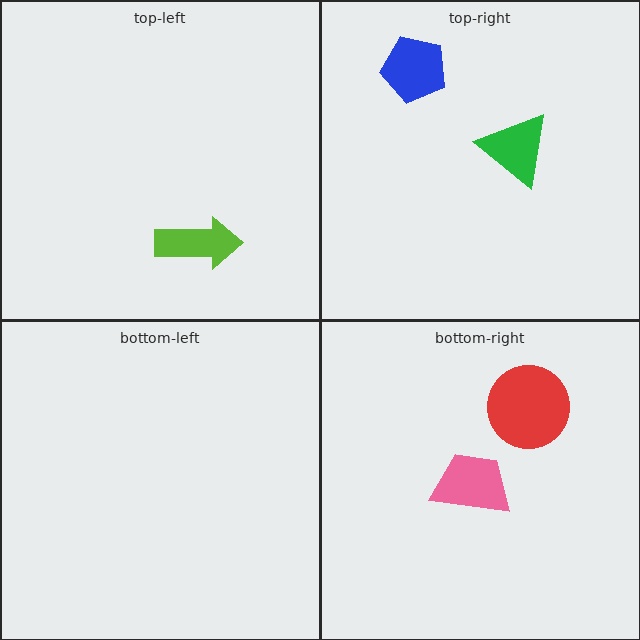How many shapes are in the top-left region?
1.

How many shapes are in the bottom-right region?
2.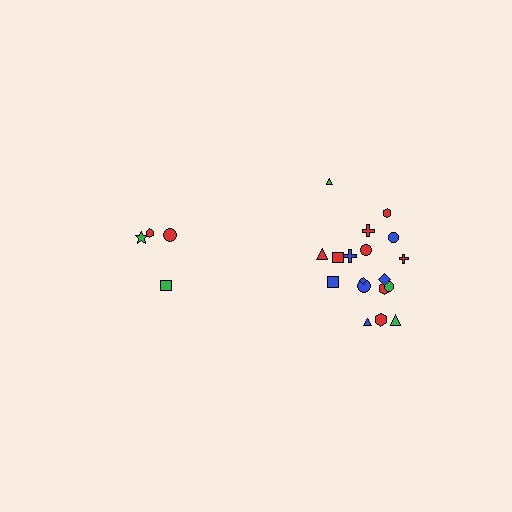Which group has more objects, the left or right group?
The right group.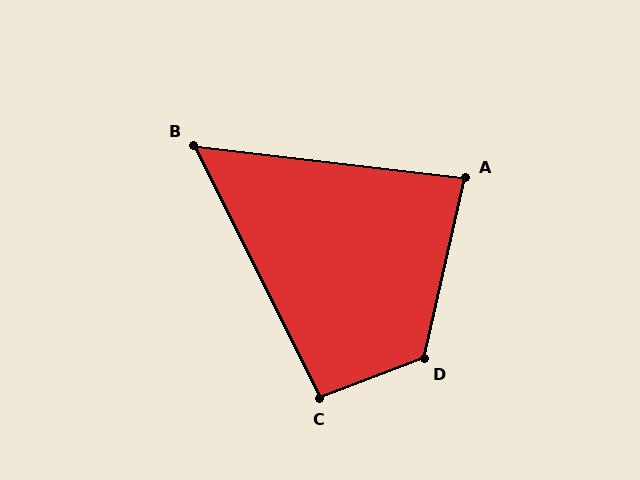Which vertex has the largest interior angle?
D, at approximately 123 degrees.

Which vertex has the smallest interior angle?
B, at approximately 57 degrees.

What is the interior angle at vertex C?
Approximately 96 degrees (obtuse).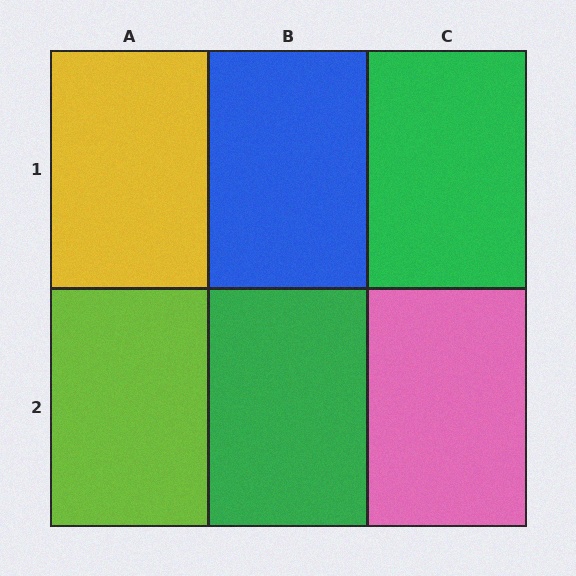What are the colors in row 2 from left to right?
Lime, green, pink.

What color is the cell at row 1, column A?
Yellow.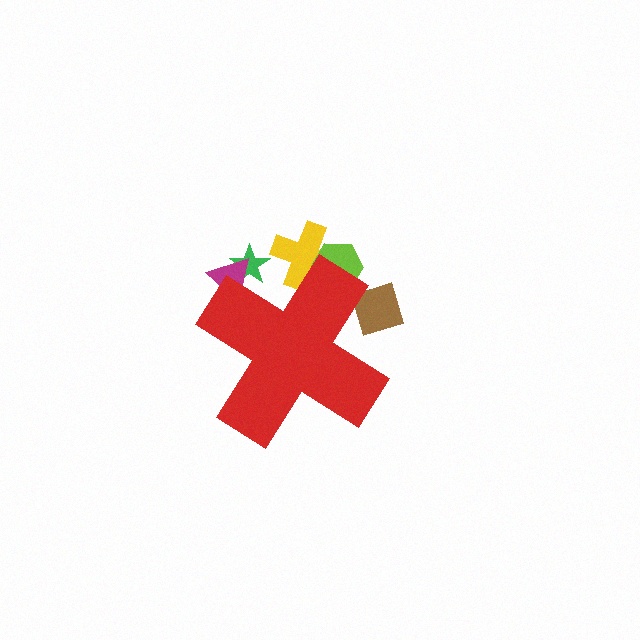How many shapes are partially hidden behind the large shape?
5 shapes are partially hidden.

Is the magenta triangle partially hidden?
Yes, the magenta triangle is partially hidden behind the red cross.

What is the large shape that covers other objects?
A red cross.